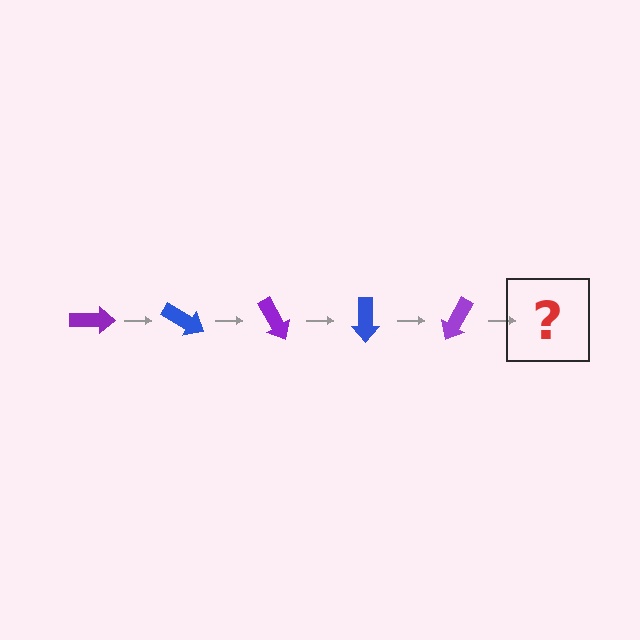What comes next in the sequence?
The next element should be a blue arrow, rotated 150 degrees from the start.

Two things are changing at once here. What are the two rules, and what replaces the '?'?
The two rules are that it rotates 30 degrees each step and the color cycles through purple and blue. The '?' should be a blue arrow, rotated 150 degrees from the start.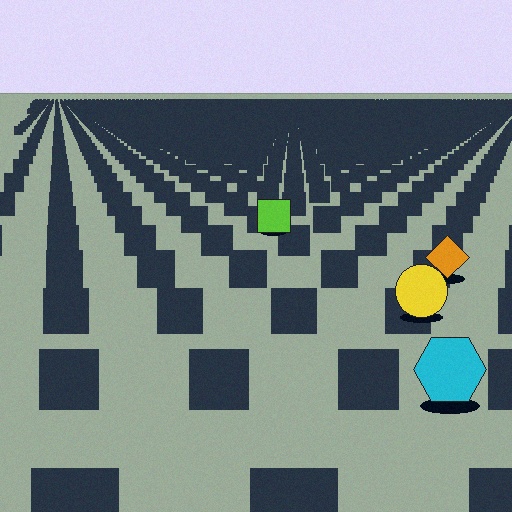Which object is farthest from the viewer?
The lime square is farthest from the viewer. It appears smaller and the ground texture around it is denser.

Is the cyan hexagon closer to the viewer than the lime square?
Yes. The cyan hexagon is closer — you can tell from the texture gradient: the ground texture is coarser near it.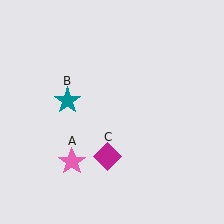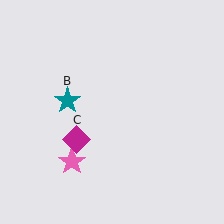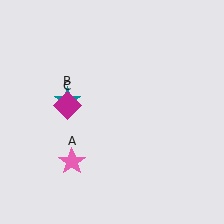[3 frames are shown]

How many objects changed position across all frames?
1 object changed position: magenta diamond (object C).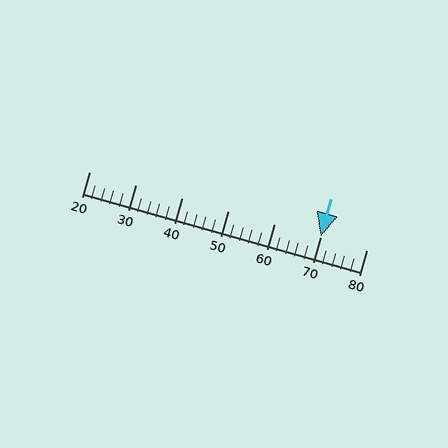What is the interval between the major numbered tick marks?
The major tick marks are spaced 10 units apart.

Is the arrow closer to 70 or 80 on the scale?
The arrow is closer to 70.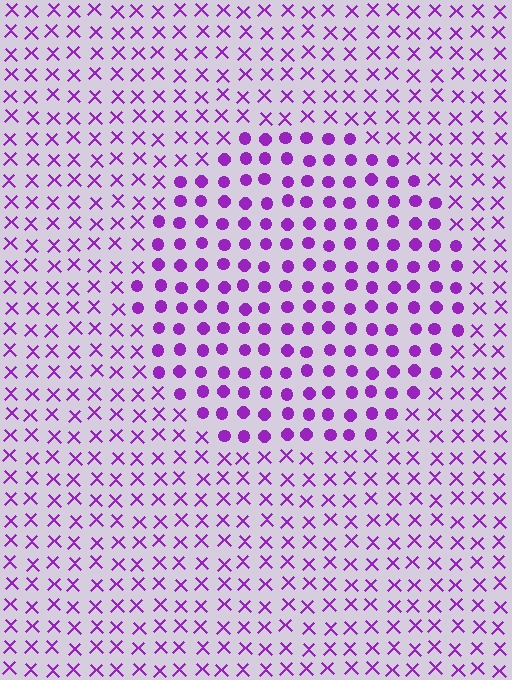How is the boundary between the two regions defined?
The boundary is defined by a change in element shape: circles inside vs. X marks outside. All elements share the same color and spacing.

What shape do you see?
I see a circle.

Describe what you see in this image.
The image is filled with small purple elements arranged in a uniform grid. A circle-shaped region contains circles, while the surrounding area contains X marks. The boundary is defined purely by the change in element shape.